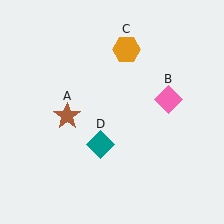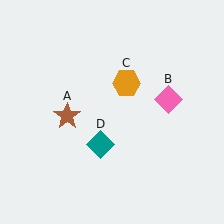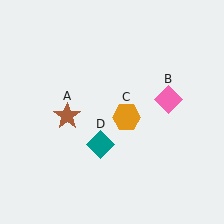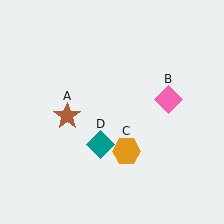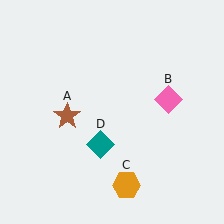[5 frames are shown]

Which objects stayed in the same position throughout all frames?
Brown star (object A) and pink diamond (object B) and teal diamond (object D) remained stationary.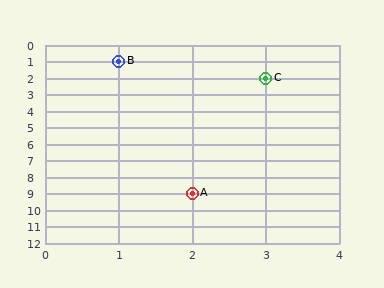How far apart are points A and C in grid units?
Points A and C are 1 column and 7 rows apart (about 7.1 grid units diagonally).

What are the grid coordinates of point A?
Point A is at grid coordinates (2, 9).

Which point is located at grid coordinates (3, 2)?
Point C is at (3, 2).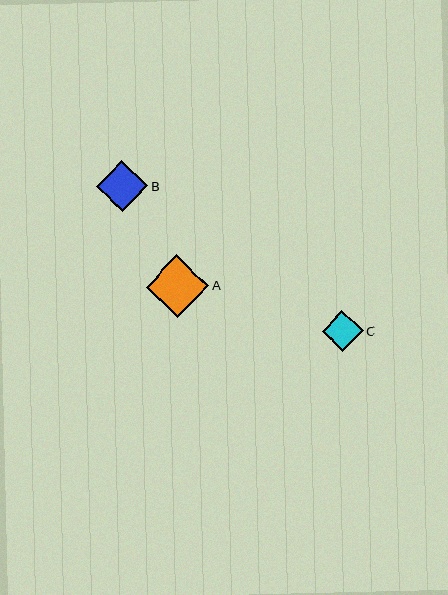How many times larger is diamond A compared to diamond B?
Diamond A is approximately 1.2 times the size of diamond B.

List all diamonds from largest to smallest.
From largest to smallest: A, B, C.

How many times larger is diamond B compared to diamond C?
Diamond B is approximately 1.3 times the size of diamond C.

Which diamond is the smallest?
Diamond C is the smallest with a size of approximately 41 pixels.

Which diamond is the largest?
Diamond A is the largest with a size of approximately 62 pixels.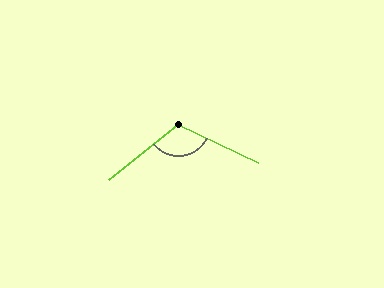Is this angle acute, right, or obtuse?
It is obtuse.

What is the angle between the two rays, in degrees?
Approximately 116 degrees.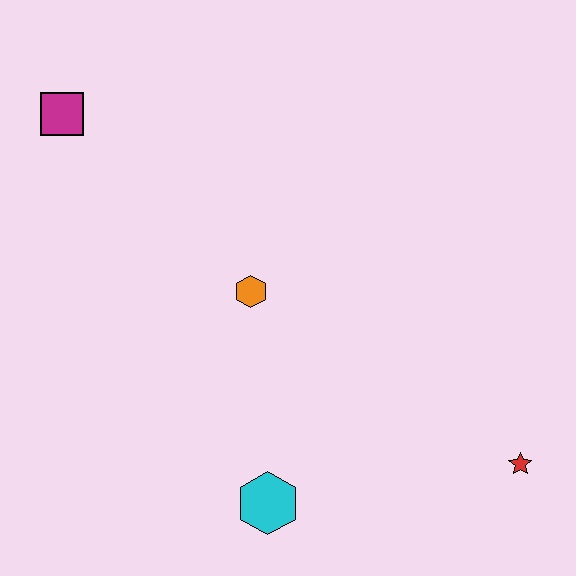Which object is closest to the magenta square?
The orange hexagon is closest to the magenta square.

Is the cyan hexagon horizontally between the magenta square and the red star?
Yes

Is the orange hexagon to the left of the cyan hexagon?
Yes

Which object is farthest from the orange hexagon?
The red star is farthest from the orange hexagon.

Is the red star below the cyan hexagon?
No